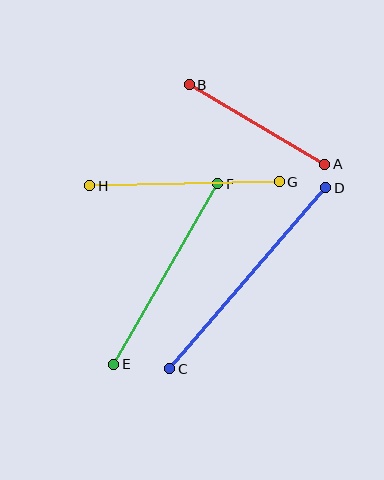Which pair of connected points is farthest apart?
Points C and D are farthest apart.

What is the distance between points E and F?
The distance is approximately 209 pixels.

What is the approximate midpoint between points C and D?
The midpoint is at approximately (248, 278) pixels.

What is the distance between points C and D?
The distance is approximately 239 pixels.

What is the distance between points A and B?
The distance is approximately 157 pixels.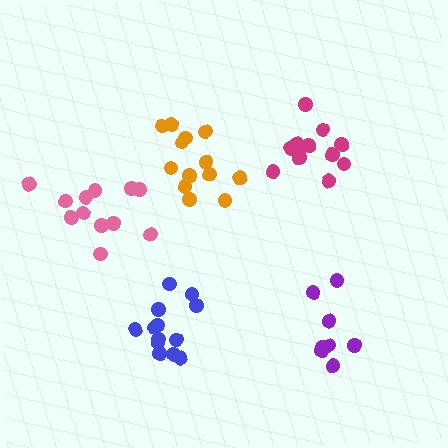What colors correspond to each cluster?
The clusters are colored: blue, orange, purple, magenta, pink.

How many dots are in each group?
Group 1: 13 dots, Group 2: 13 dots, Group 3: 8 dots, Group 4: 13 dots, Group 5: 12 dots (59 total).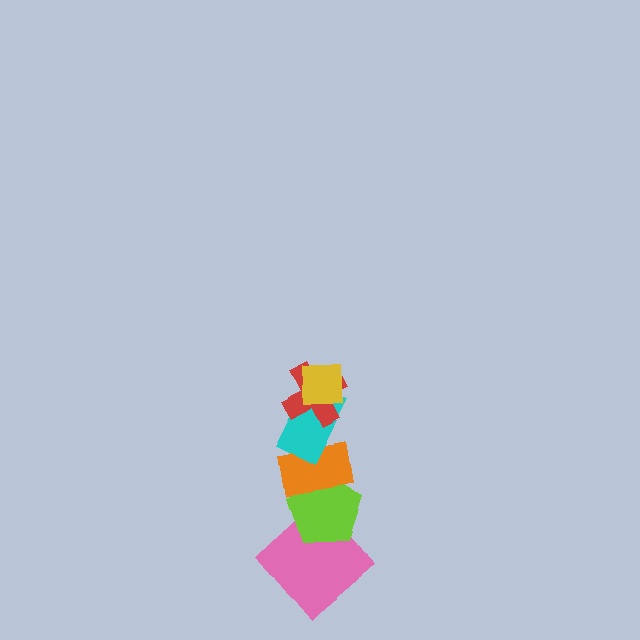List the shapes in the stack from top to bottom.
From top to bottom: the yellow square, the red cross, the cyan rectangle, the orange rectangle, the lime pentagon, the pink diamond.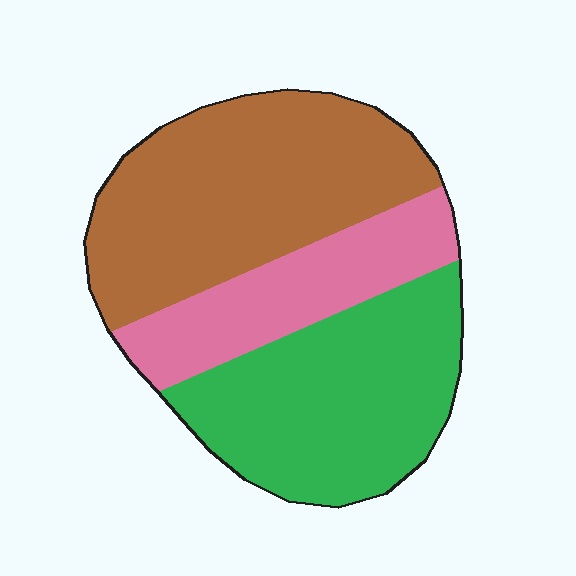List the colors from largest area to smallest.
From largest to smallest: brown, green, pink.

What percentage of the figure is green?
Green takes up about three eighths (3/8) of the figure.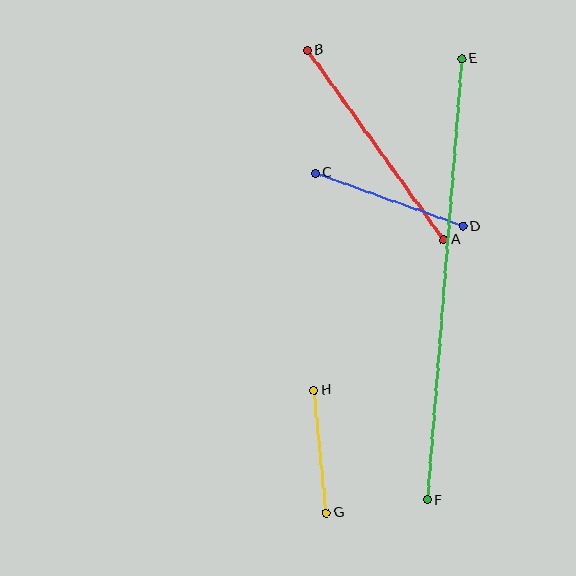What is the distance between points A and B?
The distance is approximately 234 pixels.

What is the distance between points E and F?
The distance is approximately 443 pixels.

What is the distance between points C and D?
The distance is approximately 157 pixels.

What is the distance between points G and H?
The distance is approximately 123 pixels.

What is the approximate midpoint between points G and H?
The midpoint is at approximately (320, 452) pixels.